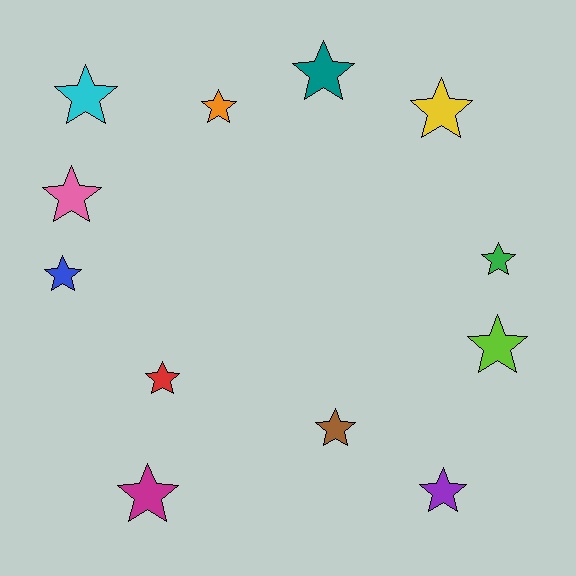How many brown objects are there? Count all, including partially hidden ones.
There is 1 brown object.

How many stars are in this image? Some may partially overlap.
There are 12 stars.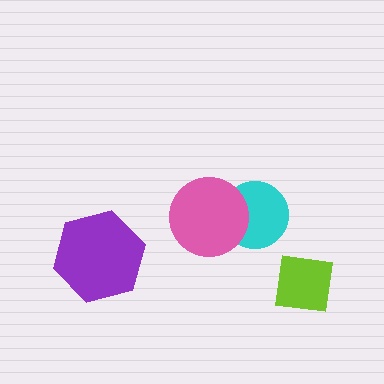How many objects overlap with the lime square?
0 objects overlap with the lime square.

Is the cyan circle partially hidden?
Yes, it is partially covered by another shape.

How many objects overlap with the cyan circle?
1 object overlaps with the cyan circle.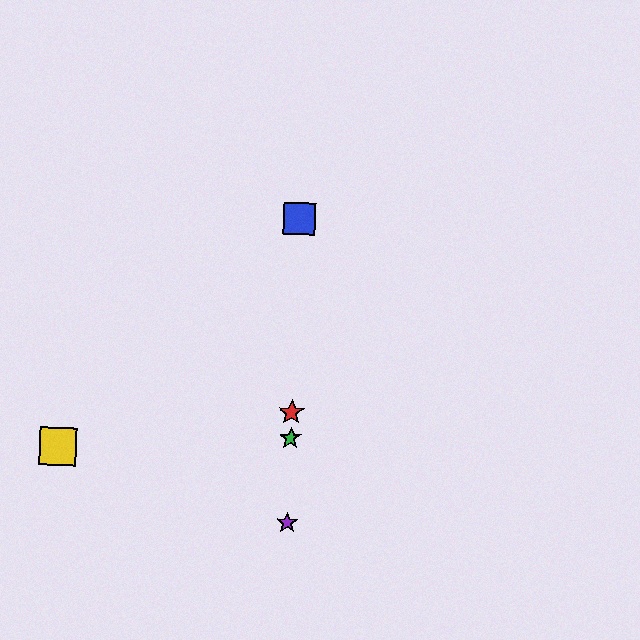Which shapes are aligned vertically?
The red star, the blue square, the green star, the purple star are aligned vertically.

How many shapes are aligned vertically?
4 shapes (the red star, the blue square, the green star, the purple star) are aligned vertically.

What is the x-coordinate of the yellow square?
The yellow square is at x≈58.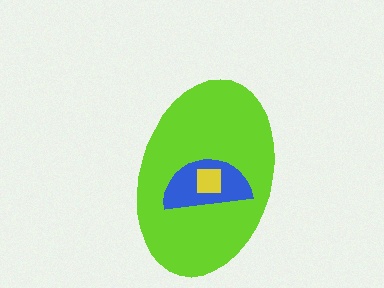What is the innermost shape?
The yellow square.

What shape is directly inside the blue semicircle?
The yellow square.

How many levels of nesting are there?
3.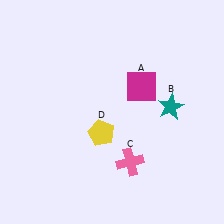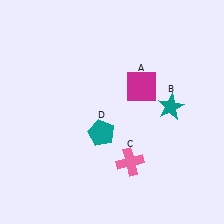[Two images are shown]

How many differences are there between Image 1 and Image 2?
There is 1 difference between the two images.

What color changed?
The pentagon (D) changed from yellow in Image 1 to teal in Image 2.